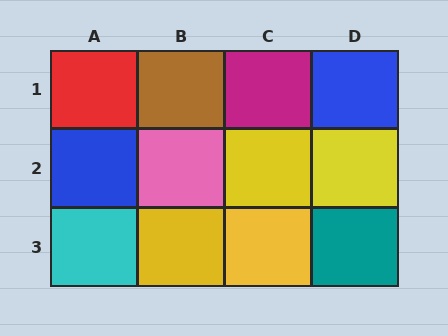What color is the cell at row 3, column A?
Cyan.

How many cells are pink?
1 cell is pink.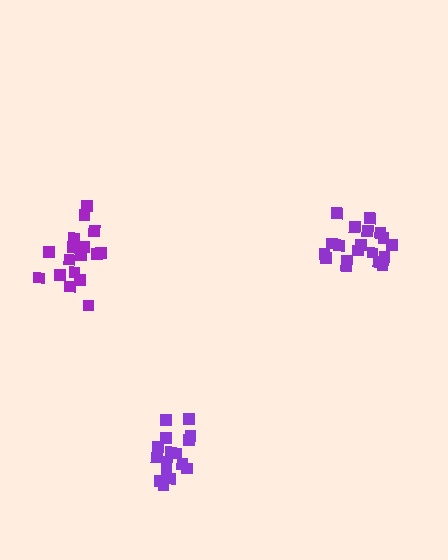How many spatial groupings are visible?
There are 3 spatial groupings.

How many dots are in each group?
Group 1: 18 dots, Group 2: 19 dots, Group 3: 16 dots (53 total).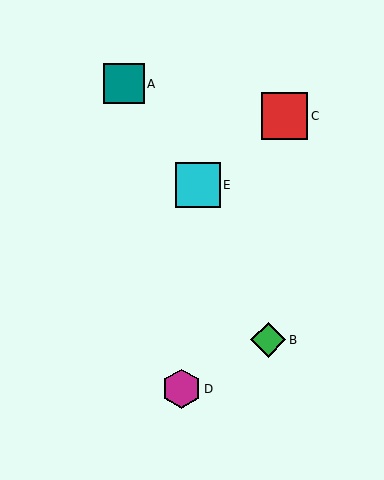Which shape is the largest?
The red square (labeled C) is the largest.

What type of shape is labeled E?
Shape E is a cyan square.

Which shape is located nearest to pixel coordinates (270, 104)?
The red square (labeled C) at (285, 116) is nearest to that location.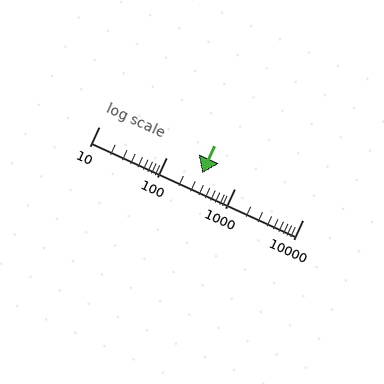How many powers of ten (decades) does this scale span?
The scale spans 3 decades, from 10 to 10000.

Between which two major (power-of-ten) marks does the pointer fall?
The pointer is between 100 and 1000.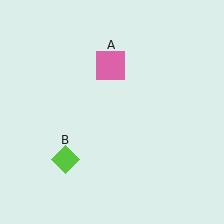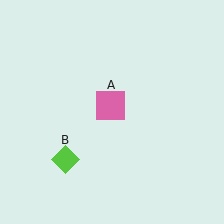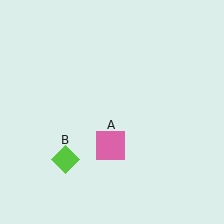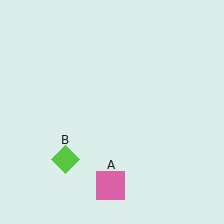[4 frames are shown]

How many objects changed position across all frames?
1 object changed position: pink square (object A).